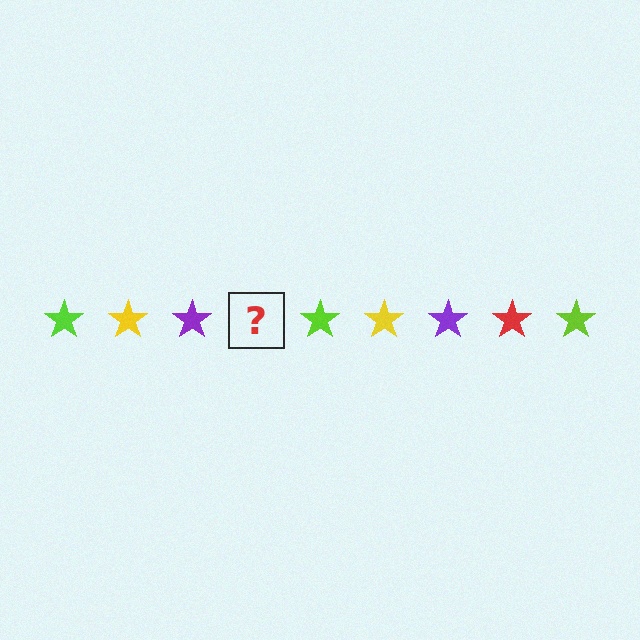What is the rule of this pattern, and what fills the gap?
The rule is that the pattern cycles through lime, yellow, purple, red stars. The gap should be filled with a red star.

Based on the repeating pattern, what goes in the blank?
The blank should be a red star.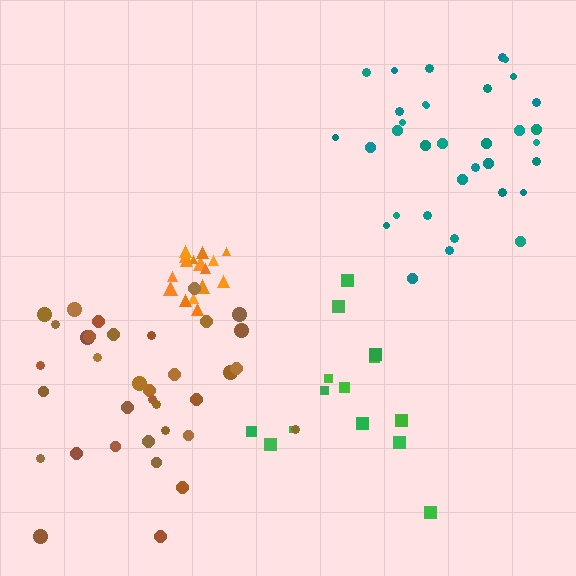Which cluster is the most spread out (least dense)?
Green.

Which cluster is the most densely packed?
Orange.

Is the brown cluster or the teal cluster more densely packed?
Teal.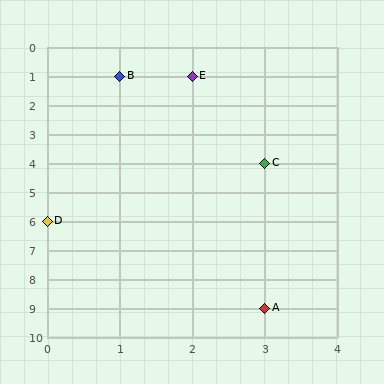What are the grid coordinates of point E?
Point E is at grid coordinates (2, 1).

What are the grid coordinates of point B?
Point B is at grid coordinates (1, 1).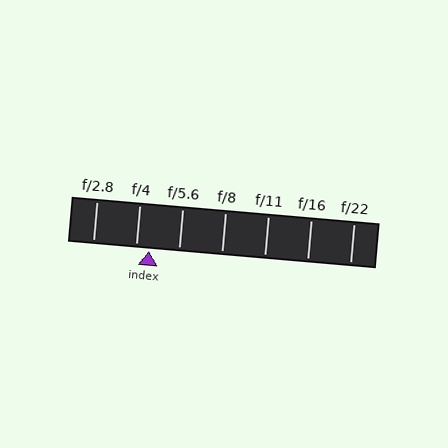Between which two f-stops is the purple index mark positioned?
The index mark is between f/4 and f/5.6.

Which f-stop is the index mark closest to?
The index mark is closest to f/4.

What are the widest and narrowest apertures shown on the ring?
The widest aperture shown is f/2.8 and the narrowest is f/22.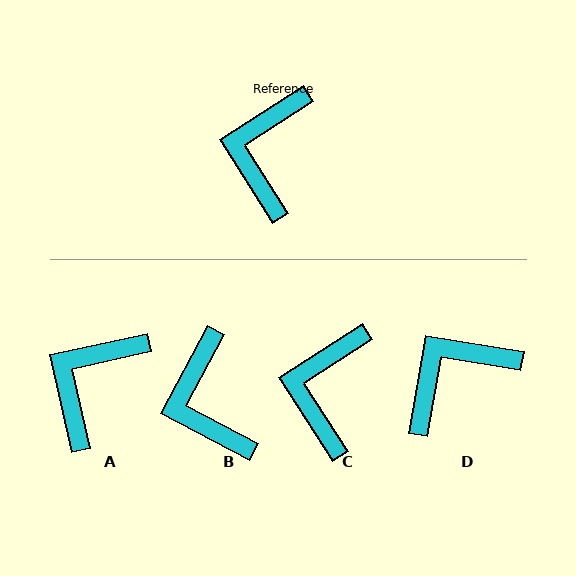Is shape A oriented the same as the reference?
No, it is off by about 20 degrees.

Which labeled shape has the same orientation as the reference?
C.